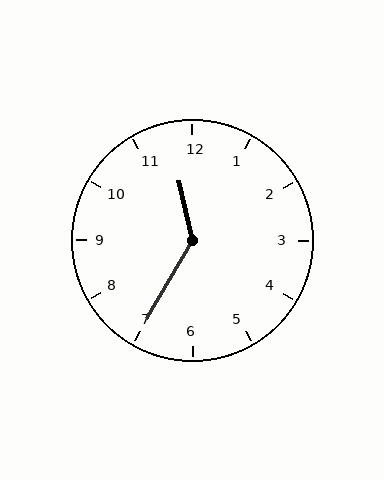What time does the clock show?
11:35.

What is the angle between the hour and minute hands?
Approximately 138 degrees.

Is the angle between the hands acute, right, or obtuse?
It is obtuse.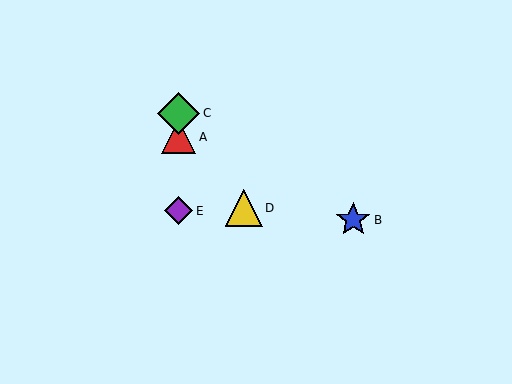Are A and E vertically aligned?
Yes, both are at x≈178.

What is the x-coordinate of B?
Object B is at x≈353.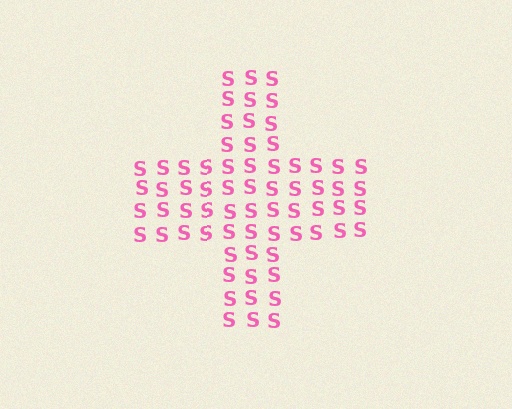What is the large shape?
The large shape is a cross.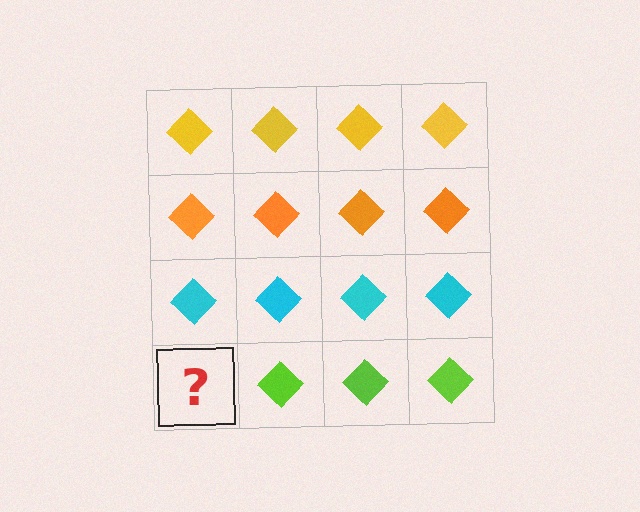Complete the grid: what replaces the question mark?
The question mark should be replaced with a lime diamond.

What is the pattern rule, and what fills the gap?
The rule is that each row has a consistent color. The gap should be filled with a lime diamond.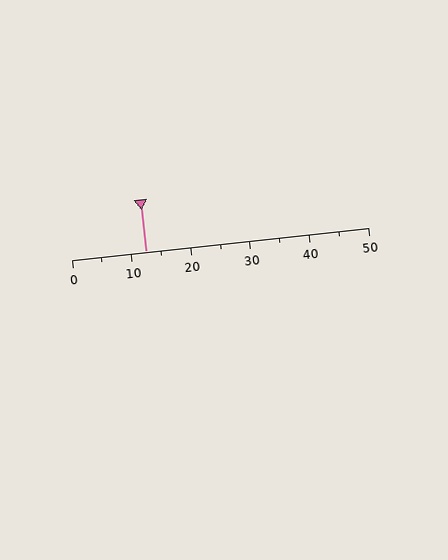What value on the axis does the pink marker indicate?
The marker indicates approximately 12.5.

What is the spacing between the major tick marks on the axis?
The major ticks are spaced 10 apart.